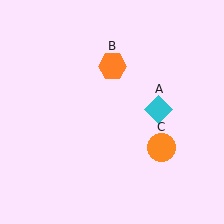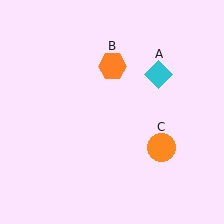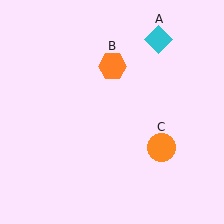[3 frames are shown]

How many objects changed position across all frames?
1 object changed position: cyan diamond (object A).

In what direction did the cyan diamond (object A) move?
The cyan diamond (object A) moved up.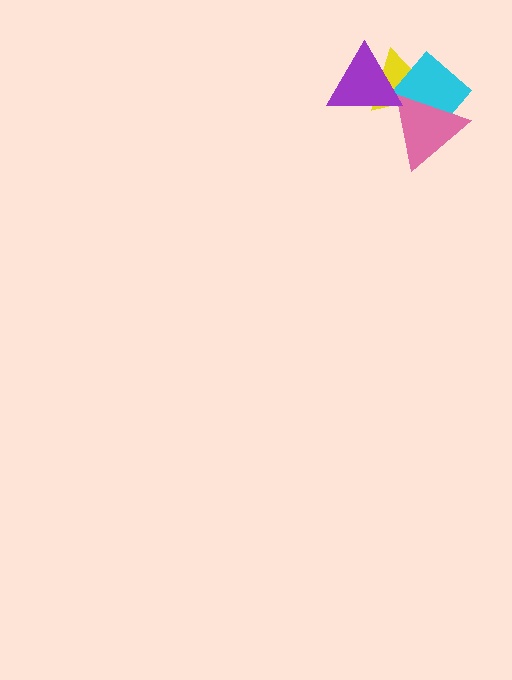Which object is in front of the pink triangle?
The purple triangle is in front of the pink triangle.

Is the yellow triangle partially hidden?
Yes, it is partially covered by another shape.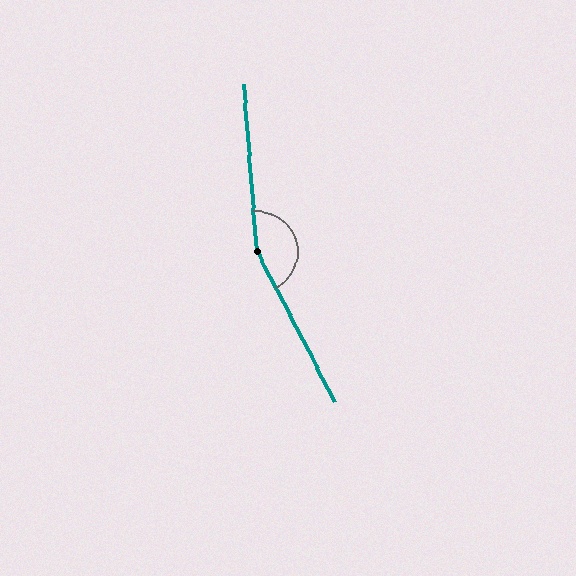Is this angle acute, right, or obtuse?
It is obtuse.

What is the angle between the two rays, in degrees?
Approximately 157 degrees.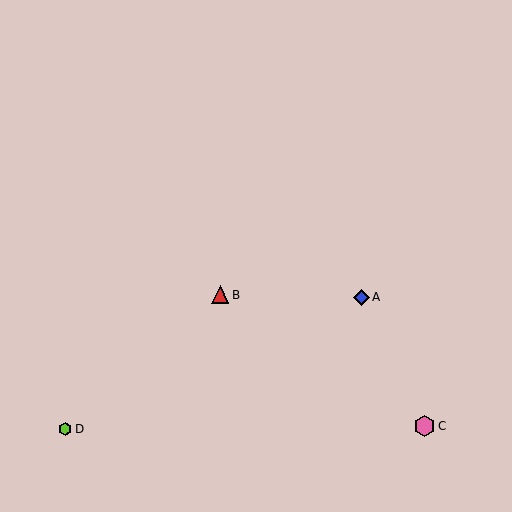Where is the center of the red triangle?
The center of the red triangle is at (220, 295).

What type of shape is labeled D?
Shape D is a lime hexagon.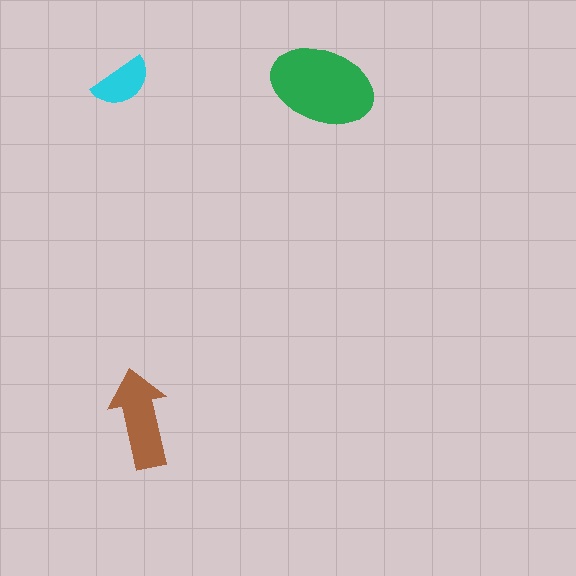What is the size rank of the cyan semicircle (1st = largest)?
3rd.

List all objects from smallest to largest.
The cyan semicircle, the brown arrow, the green ellipse.